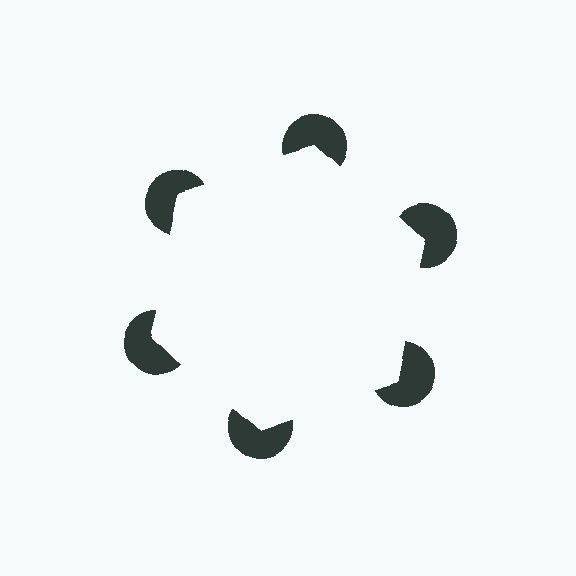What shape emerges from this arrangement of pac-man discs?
An illusory hexagon — its edges are inferred from the aligned wedge cuts in the pac-man discs, not physically drawn.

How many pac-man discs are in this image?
There are 6 — one at each vertex of the illusory hexagon.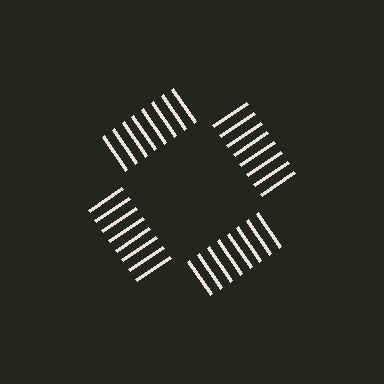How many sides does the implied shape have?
4 sides — the line-ends trace a square.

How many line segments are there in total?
32 — 8 along each of the 4 edges.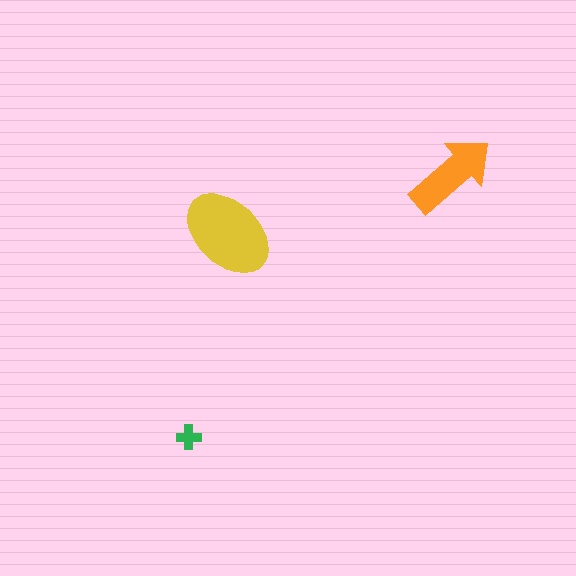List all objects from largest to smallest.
The yellow ellipse, the orange arrow, the green cross.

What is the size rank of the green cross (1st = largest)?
3rd.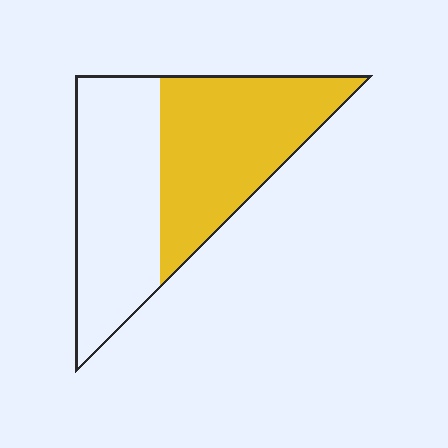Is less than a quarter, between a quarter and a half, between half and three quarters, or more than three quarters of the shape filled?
Between half and three quarters.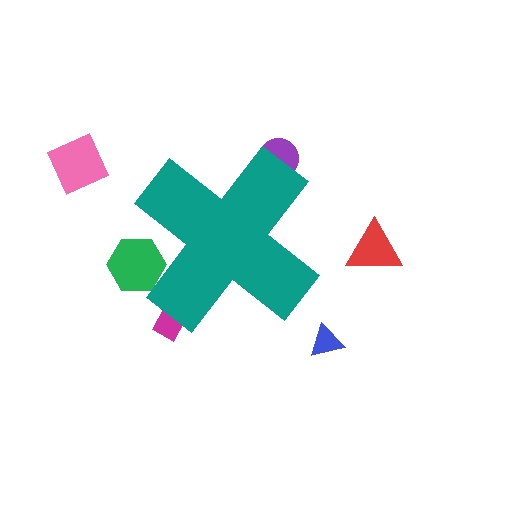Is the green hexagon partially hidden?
Yes, the green hexagon is partially hidden behind the teal cross.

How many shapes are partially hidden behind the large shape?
3 shapes are partially hidden.